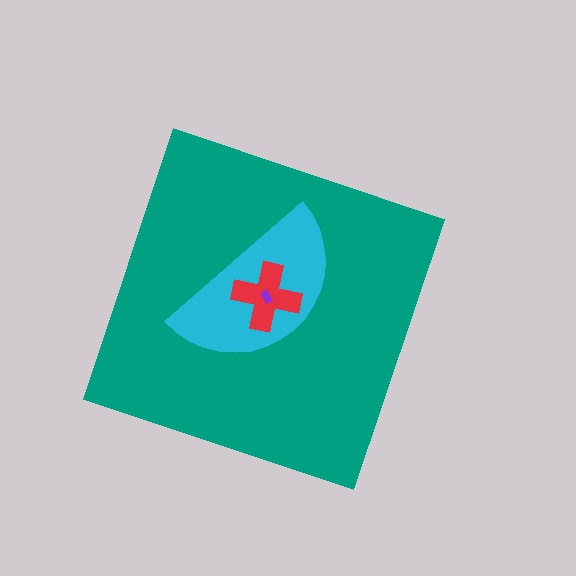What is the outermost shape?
The teal diamond.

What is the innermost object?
The purple rectangle.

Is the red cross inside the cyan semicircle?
Yes.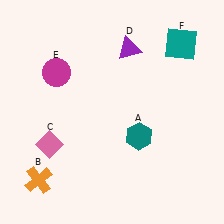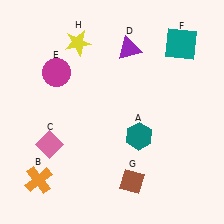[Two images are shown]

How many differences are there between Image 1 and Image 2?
There are 2 differences between the two images.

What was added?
A brown diamond (G), a yellow star (H) were added in Image 2.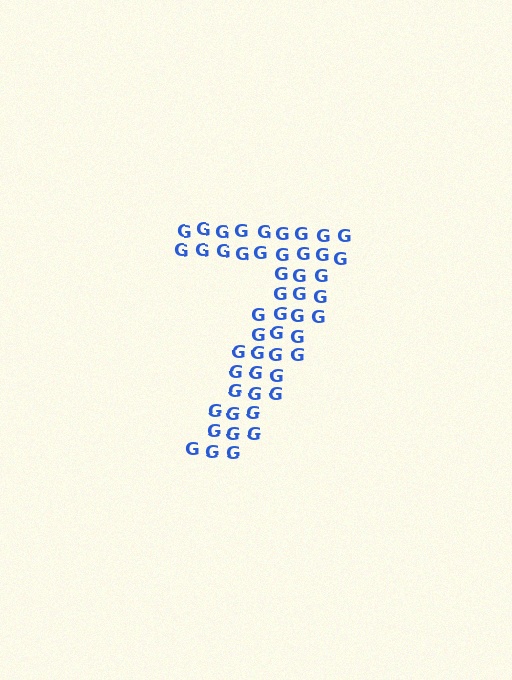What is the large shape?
The large shape is the digit 7.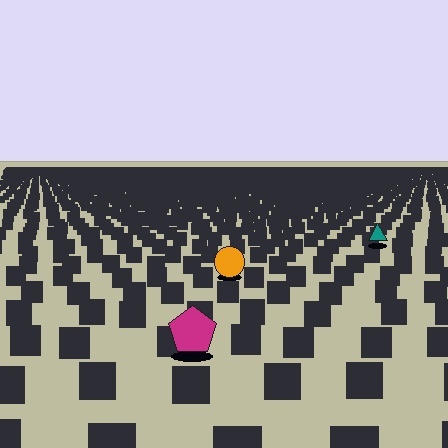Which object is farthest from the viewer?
The teal triangle is farthest from the viewer. It appears smaller and the ground texture around it is denser.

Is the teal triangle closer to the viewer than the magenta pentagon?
No. The magenta pentagon is closer — you can tell from the texture gradient: the ground texture is coarser near it.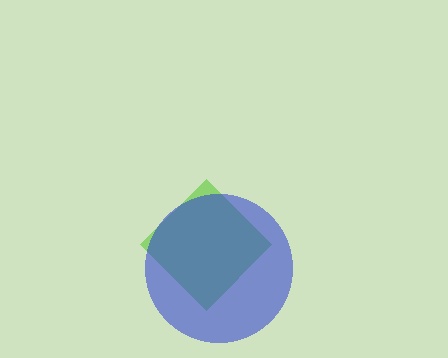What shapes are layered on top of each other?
The layered shapes are: a lime diamond, a blue circle.